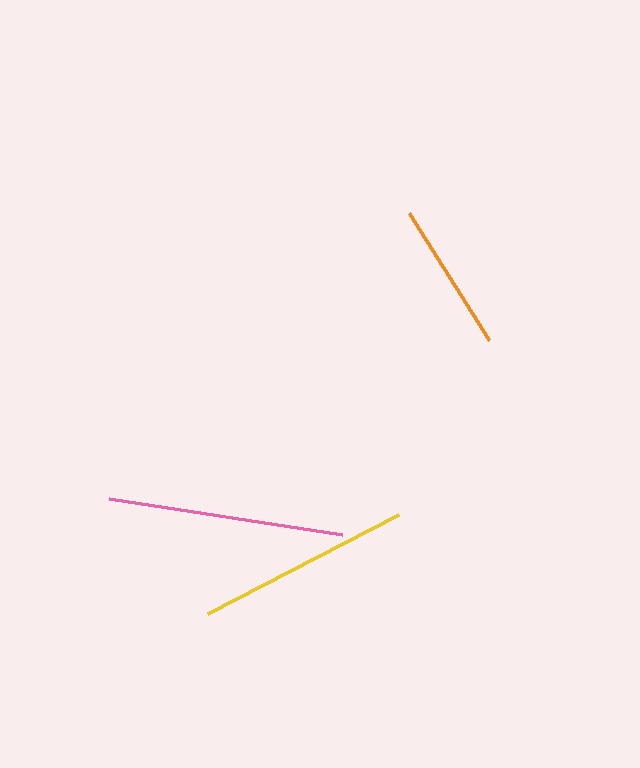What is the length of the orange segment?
The orange segment is approximately 150 pixels long.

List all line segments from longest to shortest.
From longest to shortest: pink, yellow, orange.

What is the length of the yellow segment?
The yellow segment is approximately 215 pixels long.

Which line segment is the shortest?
The orange line is the shortest at approximately 150 pixels.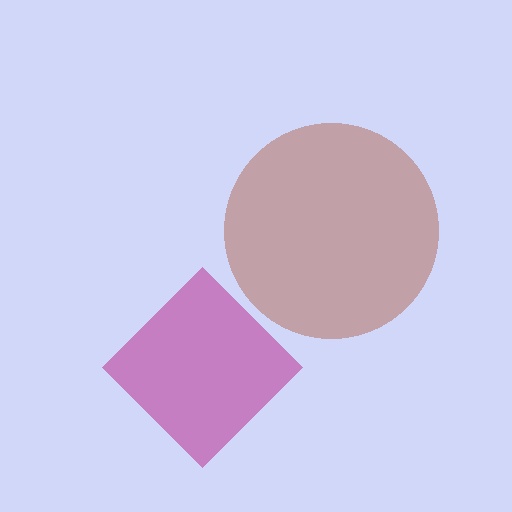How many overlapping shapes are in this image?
There are 2 overlapping shapes in the image.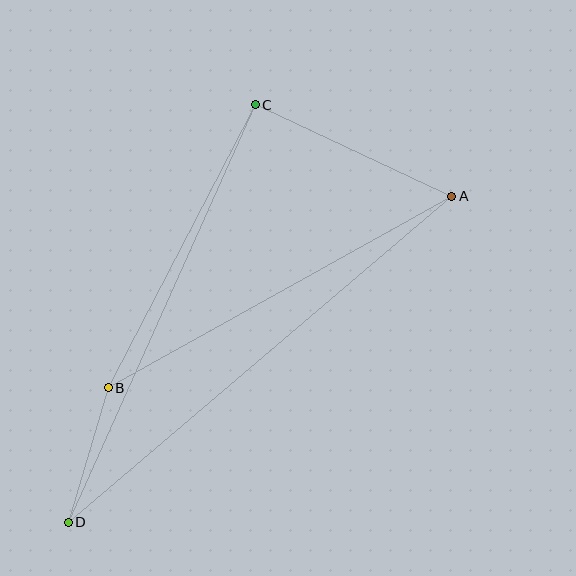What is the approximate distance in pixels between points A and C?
The distance between A and C is approximately 217 pixels.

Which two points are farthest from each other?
Points A and D are farthest from each other.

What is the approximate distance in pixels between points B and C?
The distance between B and C is approximately 319 pixels.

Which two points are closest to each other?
Points B and D are closest to each other.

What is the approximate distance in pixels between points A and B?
The distance between A and B is approximately 394 pixels.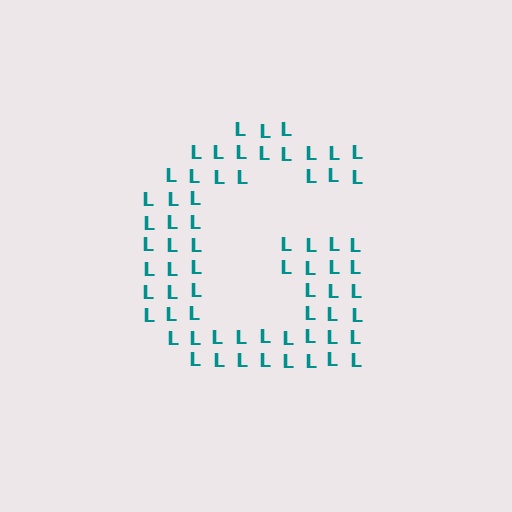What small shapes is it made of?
It is made of small letter L's.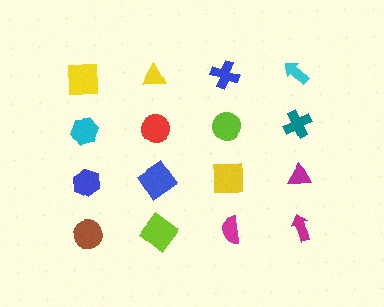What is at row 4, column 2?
A lime diamond.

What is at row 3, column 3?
A yellow square.